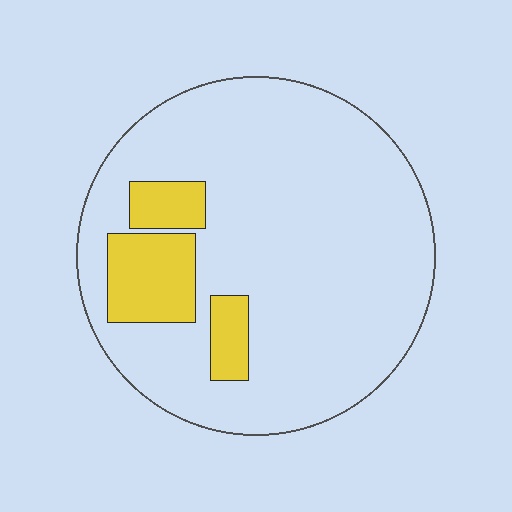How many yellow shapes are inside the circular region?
3.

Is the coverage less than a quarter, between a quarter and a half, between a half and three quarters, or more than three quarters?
Less than a quarter.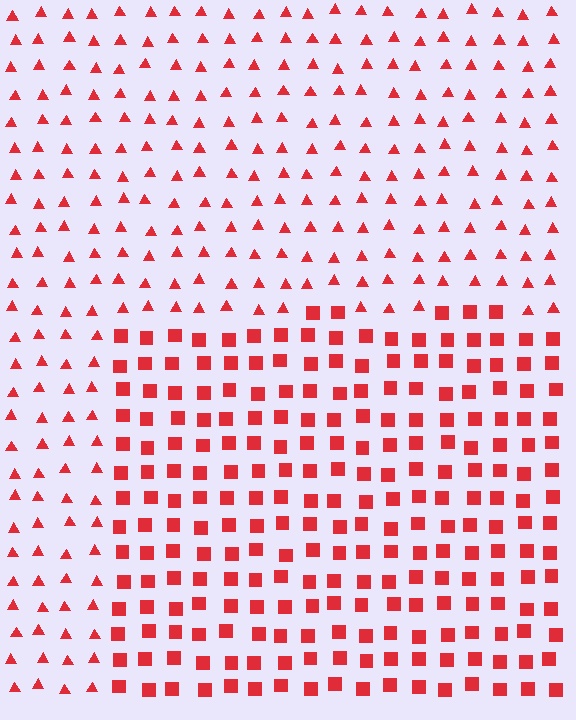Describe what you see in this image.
The image is filled with small red elements arranged in a uniform grid. A rectangle-shaped region contains squares, while the surrounding area contains triangles. The boundary is defined purely by the change in element shape.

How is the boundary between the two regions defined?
The boundary is defined by a change in element shape: squares inside vs. triangles outside. All elements share the same color and spacing.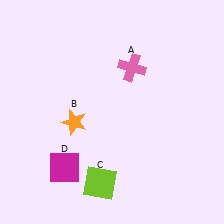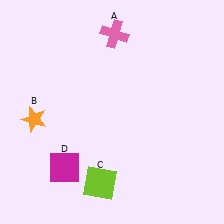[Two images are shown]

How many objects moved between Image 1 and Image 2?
2 objects moved between the two images.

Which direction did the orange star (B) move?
The orange star (B) moved left.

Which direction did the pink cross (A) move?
The pink cross (A) moved up.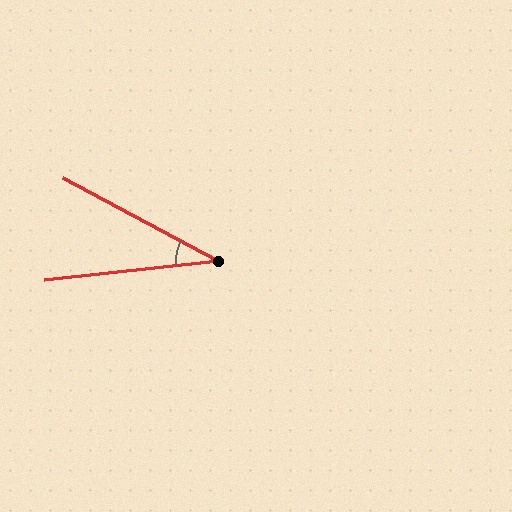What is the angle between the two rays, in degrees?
Approximately 34 degrees.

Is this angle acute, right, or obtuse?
It is acute.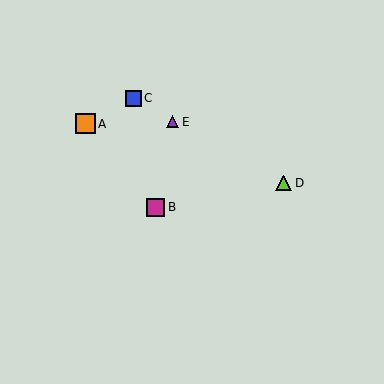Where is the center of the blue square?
The center of the blue square is at (133, 98).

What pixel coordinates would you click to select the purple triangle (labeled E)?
Click at (173, 122) to select the purple triangle E.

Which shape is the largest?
The orange square (labeled A) is the largest.